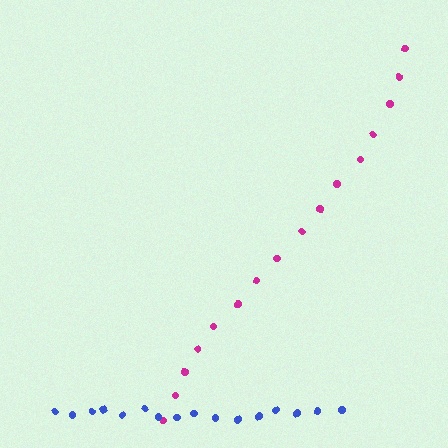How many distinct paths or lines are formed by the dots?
There are 2 distinct paths.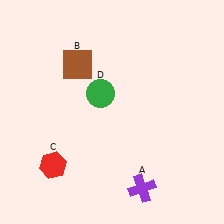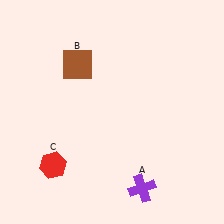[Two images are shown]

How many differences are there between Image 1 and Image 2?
There is 1 difference between the two images.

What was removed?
The green circle (D) was removed in Image 2.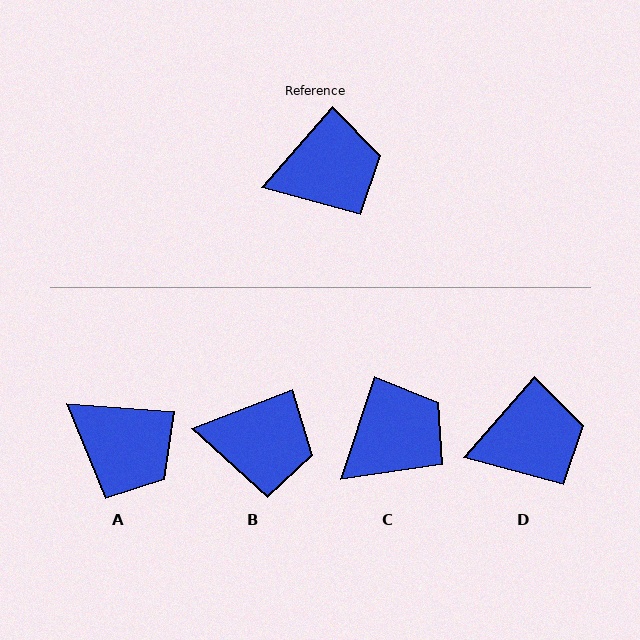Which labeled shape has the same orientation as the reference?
D.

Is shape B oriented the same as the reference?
No, it is off by about 28 degrees.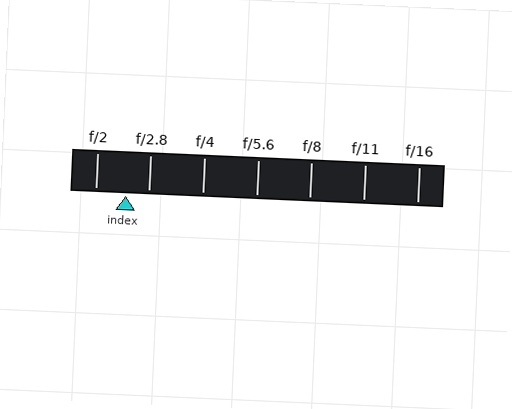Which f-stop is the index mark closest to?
The index mark is closest to f/2.8.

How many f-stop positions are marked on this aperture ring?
There are 7 f-stop positions marked.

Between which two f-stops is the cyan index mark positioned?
The index mark is between f/2 and f/2.8.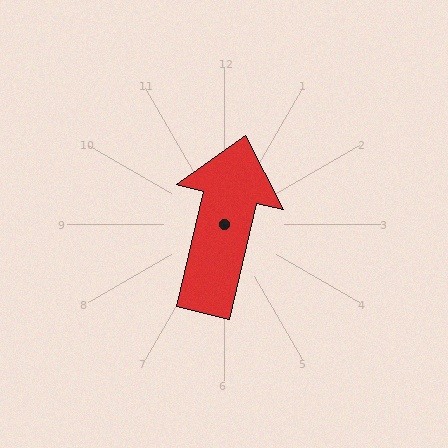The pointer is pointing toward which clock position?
Roughly 12 o'clock.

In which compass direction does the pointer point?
North.